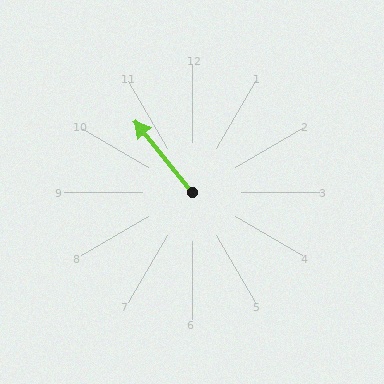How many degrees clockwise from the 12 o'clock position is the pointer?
Approximately 321 degrees.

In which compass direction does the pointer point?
Northwest.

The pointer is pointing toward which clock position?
Roughly 11 o'clock.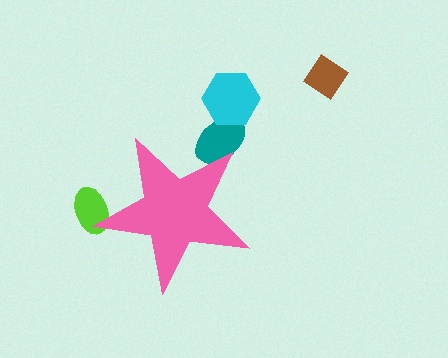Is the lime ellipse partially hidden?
Yes, the lime ellipse is partially hidden behind the pink star.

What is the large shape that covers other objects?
A pink star.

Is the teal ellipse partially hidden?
Yes, the teal ellipse is partially hidden behind the pink star.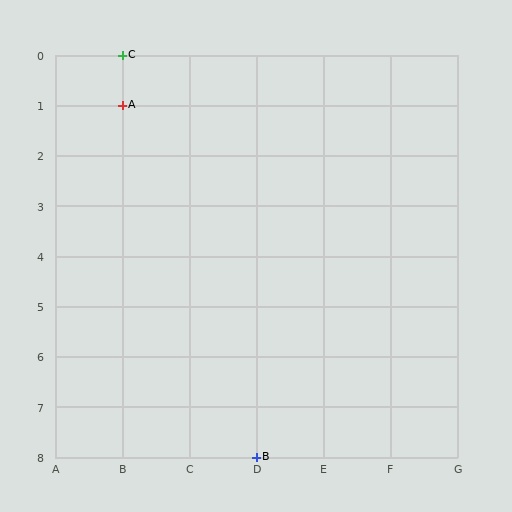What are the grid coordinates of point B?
Point B is at grid coordinates (D, 8).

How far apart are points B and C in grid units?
Points B and C are 2 columns and 8 rows apart (about 8.2 grid units diagonally).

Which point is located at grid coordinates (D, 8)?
Point B is at (D, 8).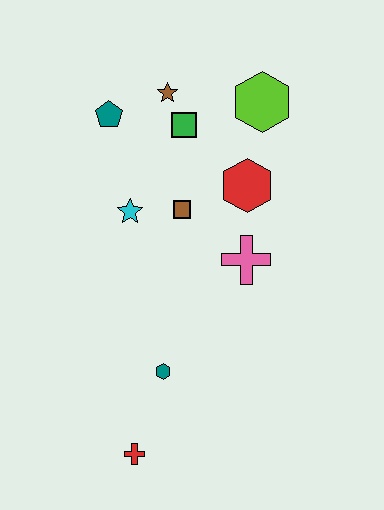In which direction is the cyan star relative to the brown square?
The cyan star is to the left of the brown square.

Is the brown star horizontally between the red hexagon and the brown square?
No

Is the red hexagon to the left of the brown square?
No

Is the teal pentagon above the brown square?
Yes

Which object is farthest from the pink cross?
The red cross is farthest from the pink cross.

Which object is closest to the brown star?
The green square is closest to the brown star.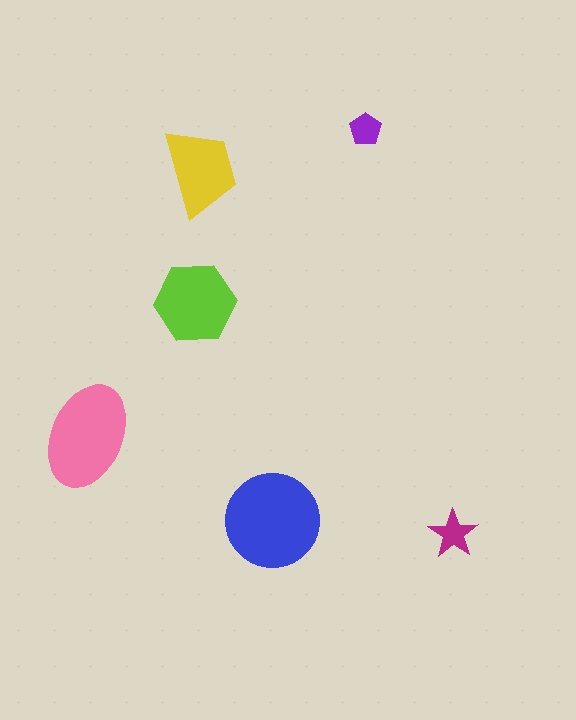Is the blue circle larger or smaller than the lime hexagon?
Larger.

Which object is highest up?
The purple pentagon is topmost.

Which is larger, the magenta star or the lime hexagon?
The lime hexagon.